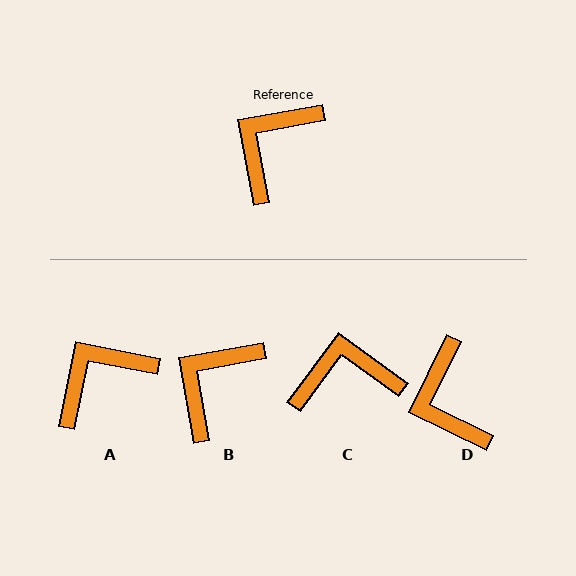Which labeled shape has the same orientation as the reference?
B.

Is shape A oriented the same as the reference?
No, it is off by about 22 degrees.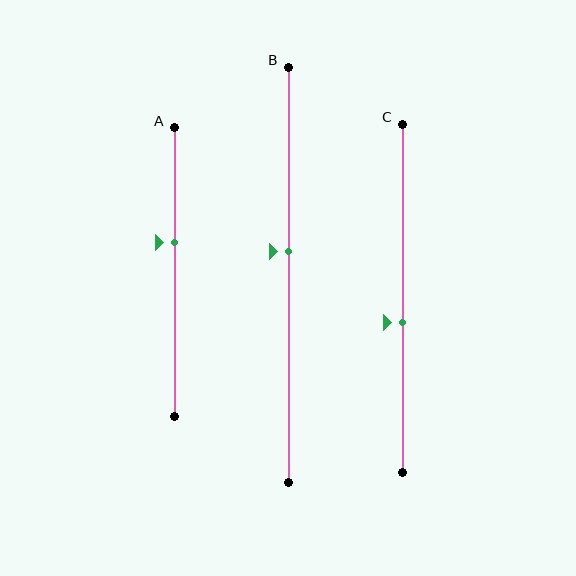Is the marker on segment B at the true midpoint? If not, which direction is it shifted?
No, the marker on segment B is shifted upward by about 6% of the segment length.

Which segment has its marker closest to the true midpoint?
Segment B has its marker closest to the true midpoint.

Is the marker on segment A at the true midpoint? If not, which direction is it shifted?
No, the marker on segment A is shifted upward by about 10% of the segment length.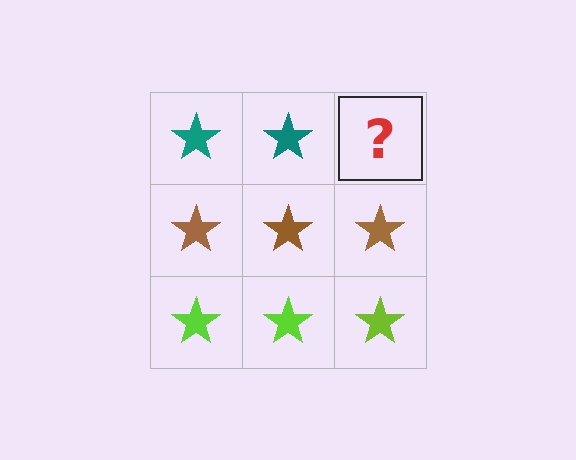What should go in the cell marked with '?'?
The missing cell should contain a teal star.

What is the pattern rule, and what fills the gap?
The rule is that each row has a consistent color. The gap should be filled with a teal star.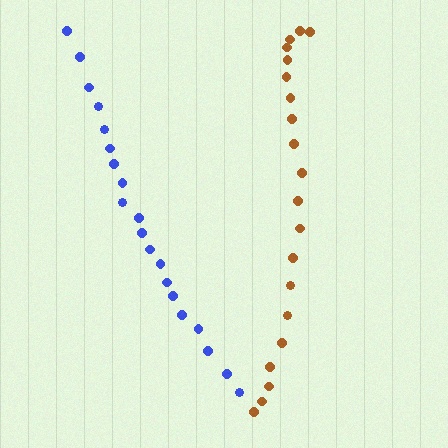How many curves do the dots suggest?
There are 2 distinct paths.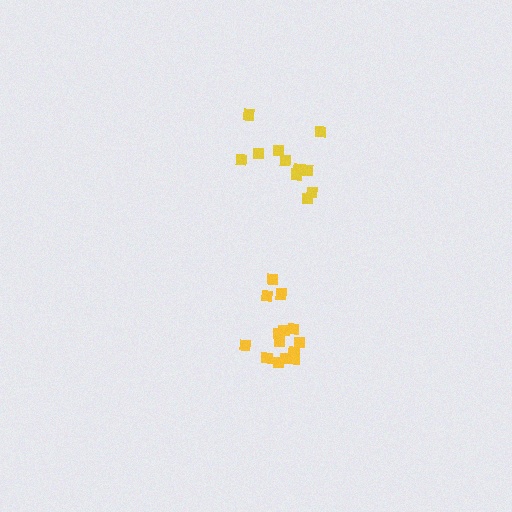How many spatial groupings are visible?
There are 2 spatial groupings.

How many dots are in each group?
Group 1: 14 dots, Group 2: 11 dots (25 total).